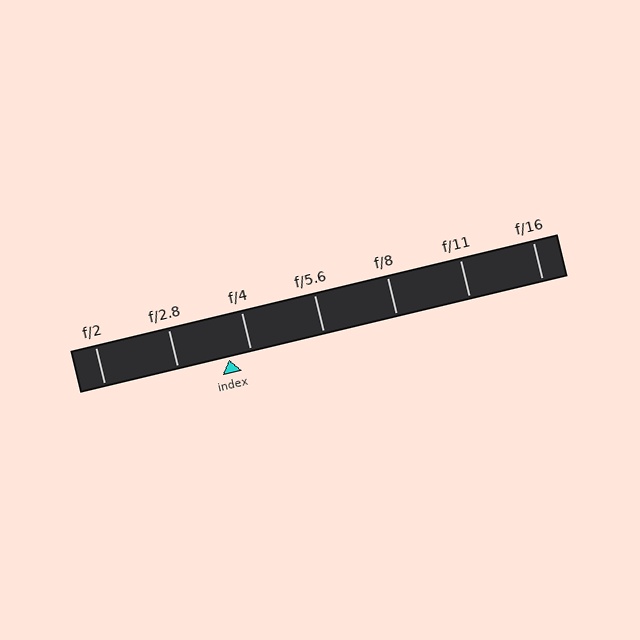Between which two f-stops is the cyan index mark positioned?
The index mark is between f/2.8 and f/4.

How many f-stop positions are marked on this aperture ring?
There are 7 f-stop positions marked.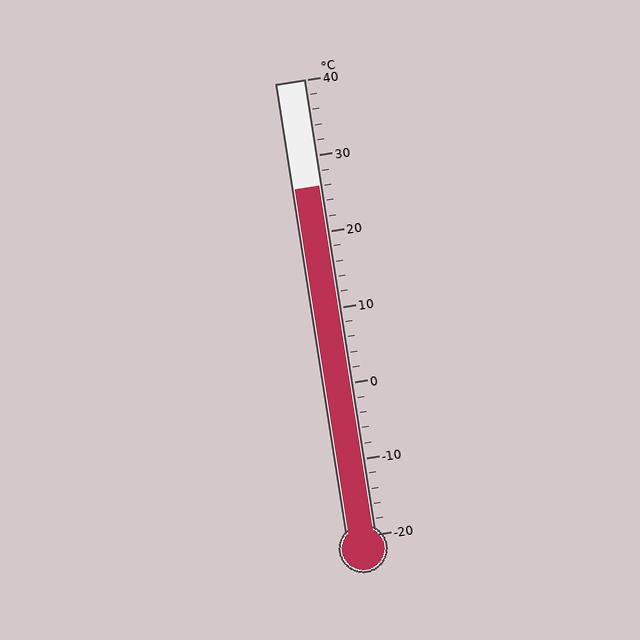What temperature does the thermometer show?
The thermometer shows approximately 26°C.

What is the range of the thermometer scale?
The thermometer scale ranges from -20°C to 40°C.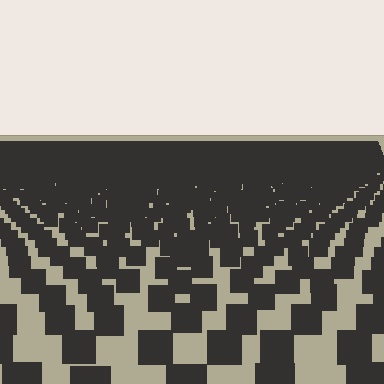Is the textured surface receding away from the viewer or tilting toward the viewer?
The surface is receding away from the viewer. Texture elements get smaller and denser toward the top.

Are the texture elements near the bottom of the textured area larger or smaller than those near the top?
Larger. Near the bottom, elements are closer to the viewer and appear at a bigger on-screen size.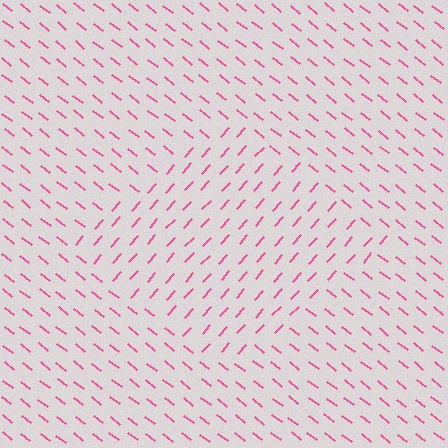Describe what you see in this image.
The image is filled with small pink line segments. A diamond region in the image has lines oriented differently from the surrounding lines, creating a visible texture boundary.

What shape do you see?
I see a diamond.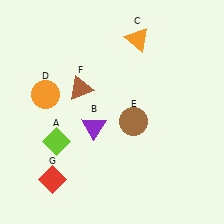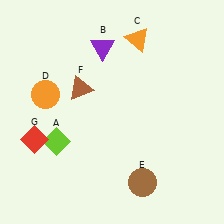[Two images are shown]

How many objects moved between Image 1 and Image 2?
3 objects moved between the two images.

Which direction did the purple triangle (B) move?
The purple triangle (B) moved up.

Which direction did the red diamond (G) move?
The red diamond (G) moved up.